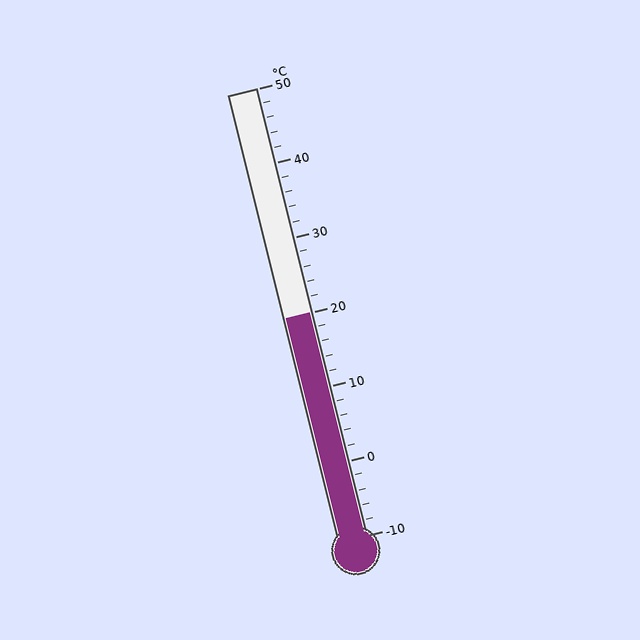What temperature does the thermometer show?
The thermometer shows approximately 20°C.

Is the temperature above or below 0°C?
The temperature is above 0°C.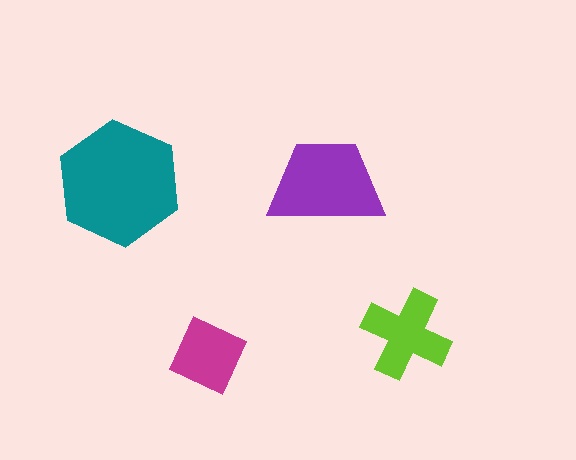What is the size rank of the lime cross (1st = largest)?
3rd.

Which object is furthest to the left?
The teal hexagon is leftmost.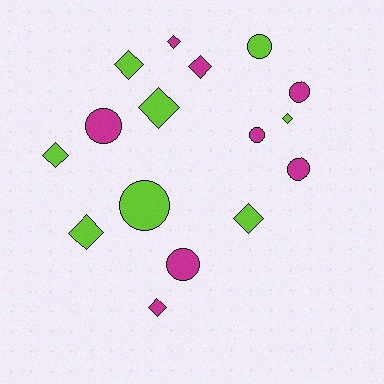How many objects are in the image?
There are 16 objects.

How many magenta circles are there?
There are 5 magenta circles.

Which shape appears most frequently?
Diamond, with 9 objects.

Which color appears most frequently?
Lime, with 8 objects.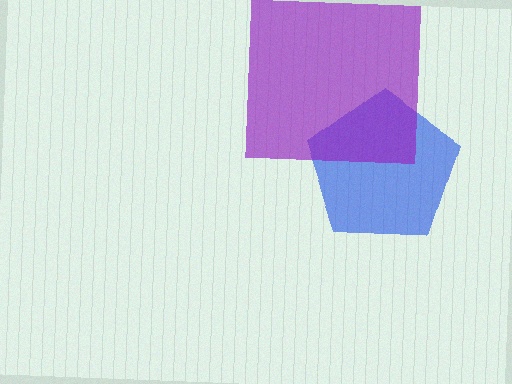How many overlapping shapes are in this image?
There are 2 overlapping shapes in the image.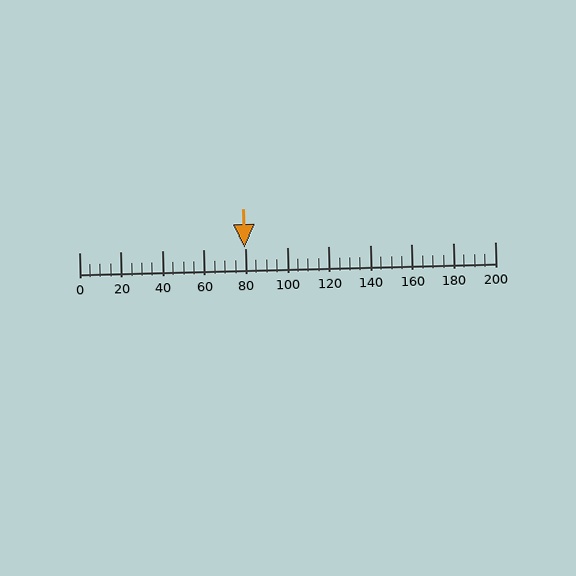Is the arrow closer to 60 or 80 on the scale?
The arrow is closer to 80.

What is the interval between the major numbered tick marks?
The major tick marks are spaced 20 units apart.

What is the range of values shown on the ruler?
The ruler shows values from 0 to 200.